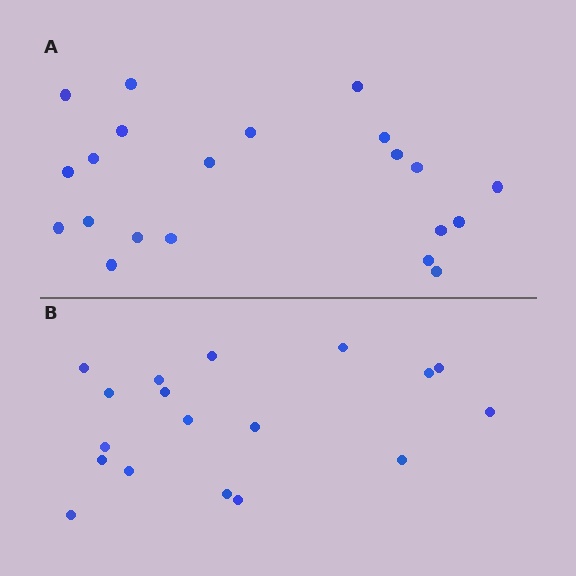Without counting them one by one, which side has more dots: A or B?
Region A (the top region) has more dots.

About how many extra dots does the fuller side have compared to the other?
Region A has just a few more — roughly 2 or 3 more dots than region B.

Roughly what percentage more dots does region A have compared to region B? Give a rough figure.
About 15% more.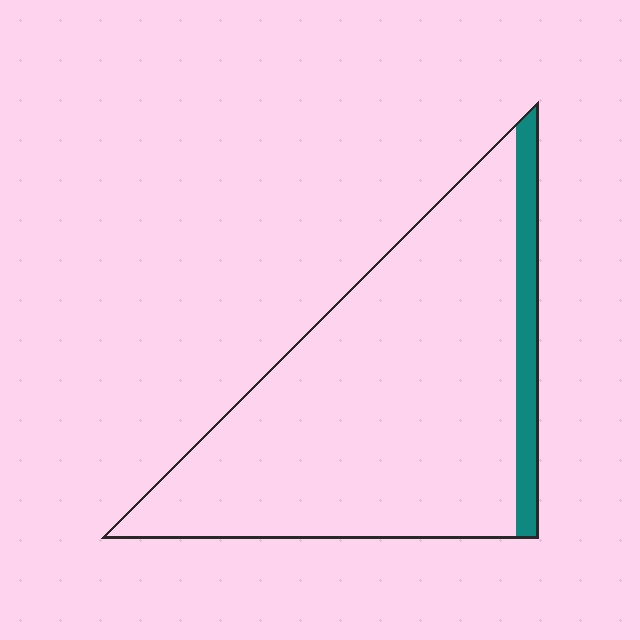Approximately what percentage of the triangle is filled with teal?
Approximately 10%.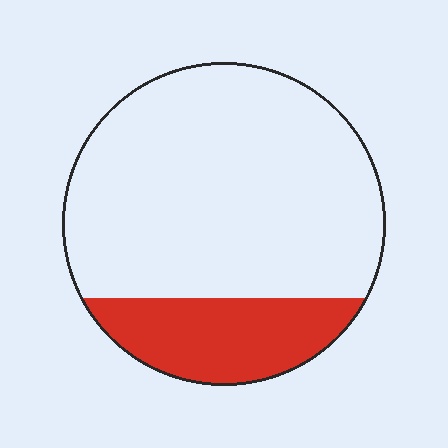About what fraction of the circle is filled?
About one fifth (1/5).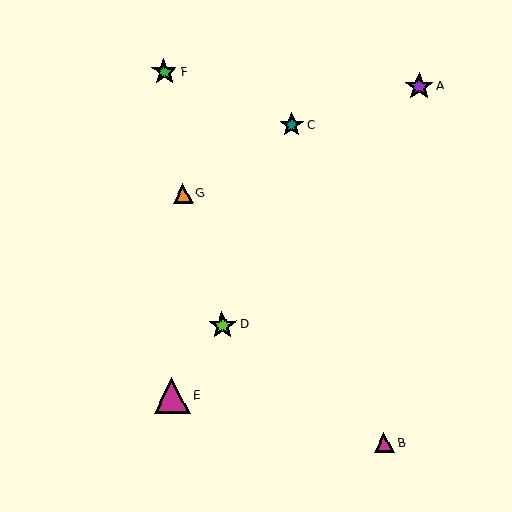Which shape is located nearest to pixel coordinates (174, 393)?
The magenta triangle (labeled E) at (172, 396) is nearest to that location.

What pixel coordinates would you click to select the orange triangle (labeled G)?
Click at (183, 193) to select the orange triangle G.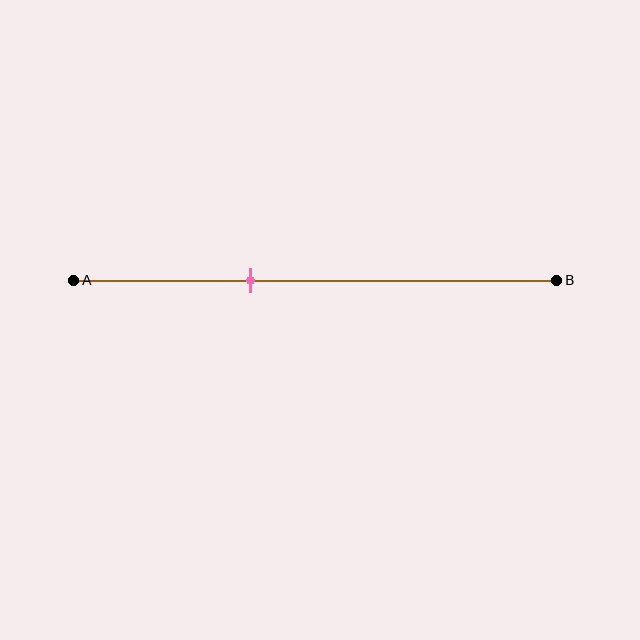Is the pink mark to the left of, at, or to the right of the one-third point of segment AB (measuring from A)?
The pink mark is to the right of the one-third point of segment AB.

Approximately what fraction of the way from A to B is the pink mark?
The pink mark is approximately 35% of the way from A to B.